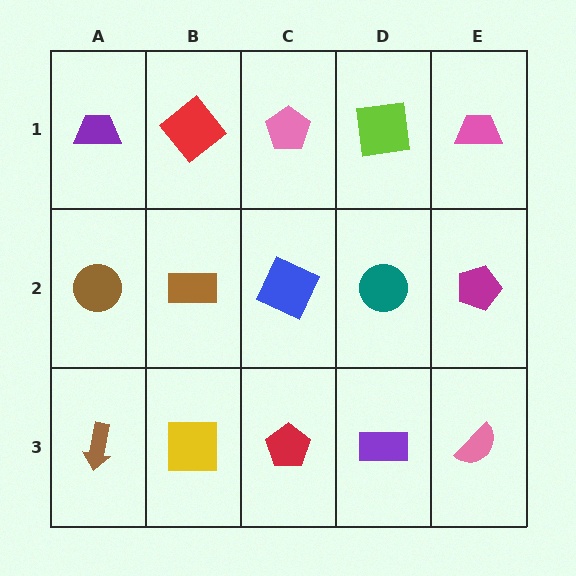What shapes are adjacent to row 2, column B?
A red diamond (row 1, column B), a yellow square (row 3, column B), a brown circle (row 2, column A), a blue square (row 2, column C).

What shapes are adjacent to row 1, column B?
A brown rectangle (row 2, column B), a purple trapezoid (row 1, column A), a pink pentagon (row 1, column C).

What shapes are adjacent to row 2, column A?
A purple trapezoid (row 1, column A), a brown arrow (row 3, column A), a brown rectangle (row 2, column B).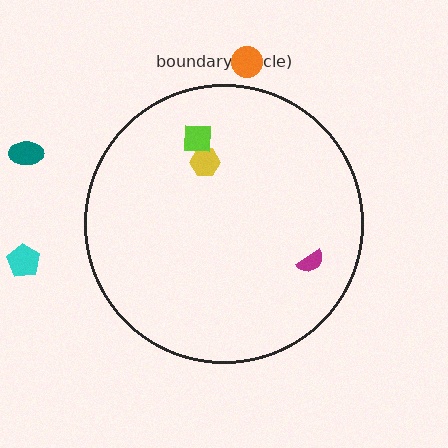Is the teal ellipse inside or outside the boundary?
Outside.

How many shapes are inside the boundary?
3 inside, 3 outside.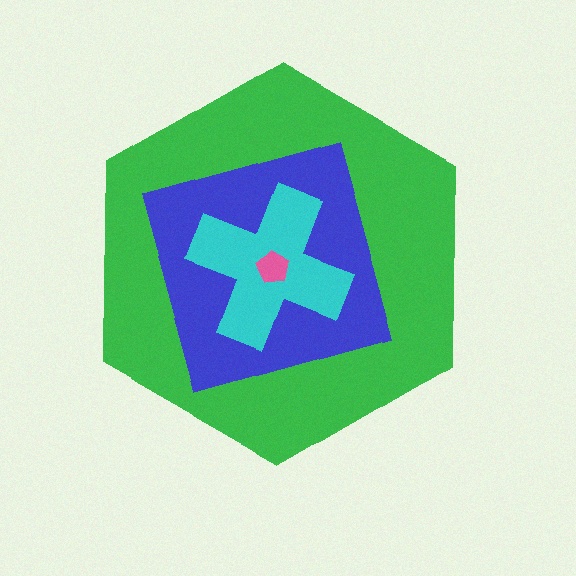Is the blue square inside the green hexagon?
Yes.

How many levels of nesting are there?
4.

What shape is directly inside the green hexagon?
The blue square.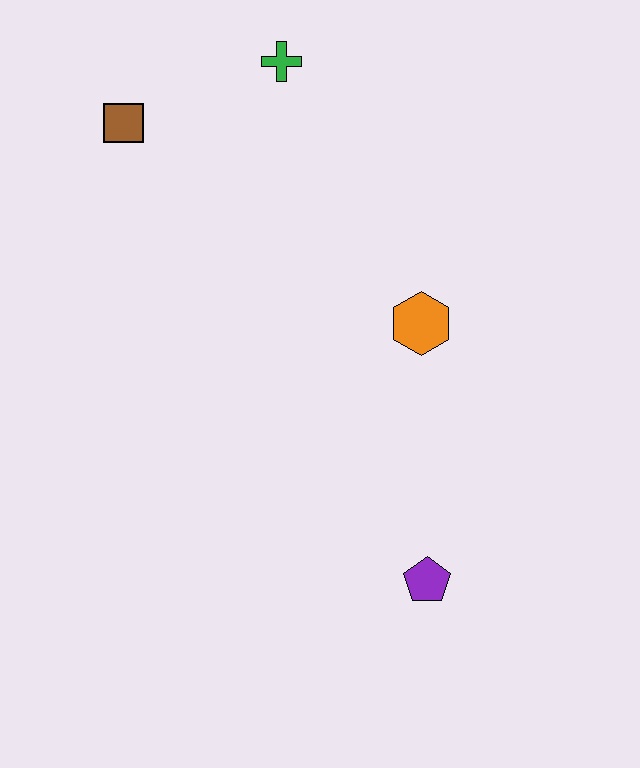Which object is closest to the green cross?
The brown square is closest to the green cross.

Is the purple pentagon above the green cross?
No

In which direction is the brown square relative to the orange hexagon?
The brown square is to the left of the orange hexagon.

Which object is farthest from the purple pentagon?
The brown square is farthest from the purple pentagon.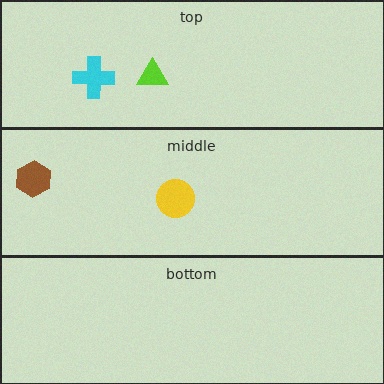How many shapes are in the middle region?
2.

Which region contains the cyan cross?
The top region.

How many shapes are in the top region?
2.